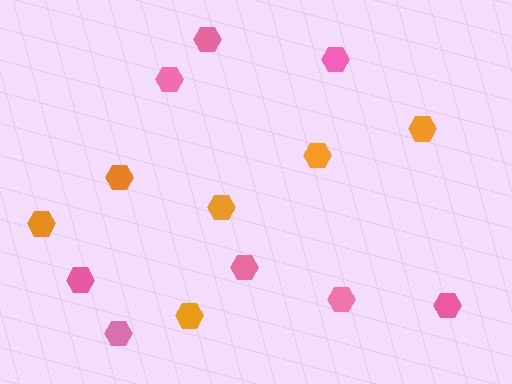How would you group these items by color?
There are 2 groups: one group of orange hexagons (6) and one group of pink hexagons (8).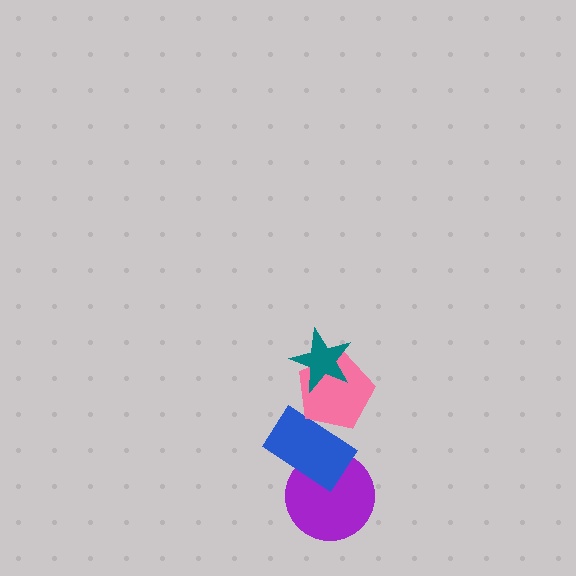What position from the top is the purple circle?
The purple circle is 4th from the top.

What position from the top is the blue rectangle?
The blue rectangle is 3rd from the top.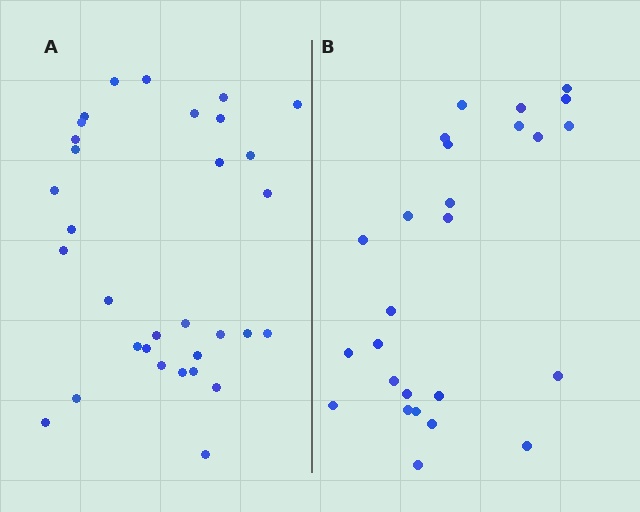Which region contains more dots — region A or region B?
Region A (the left region) has more dots.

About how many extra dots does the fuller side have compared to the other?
Region A has about 6 more dots than region B.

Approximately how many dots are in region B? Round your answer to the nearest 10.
About 30 dots. (The exact count is 26, which rounds to 30.)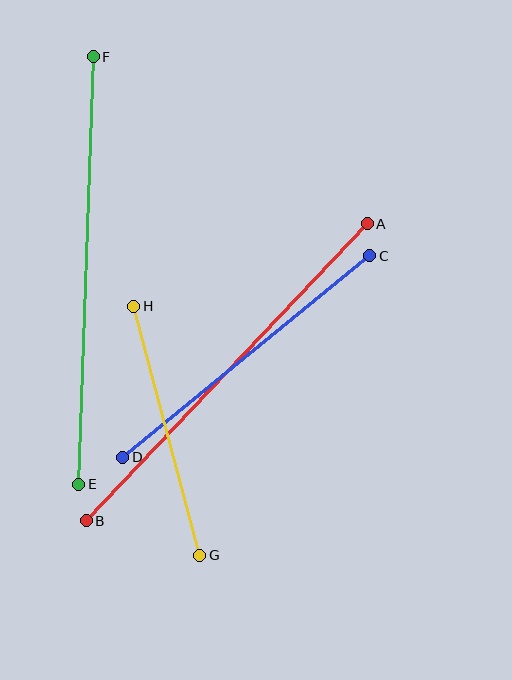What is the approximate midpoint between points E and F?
The midpoint is at approximately (86, 271) pixels.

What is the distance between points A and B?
The distance is approximately 409 pixels.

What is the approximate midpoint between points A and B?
The midpoint is at approximately (227, 372) pixels.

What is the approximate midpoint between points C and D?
The midpoint is at approximately (246, 357) pixels.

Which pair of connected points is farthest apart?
Points E and F are farthest apart.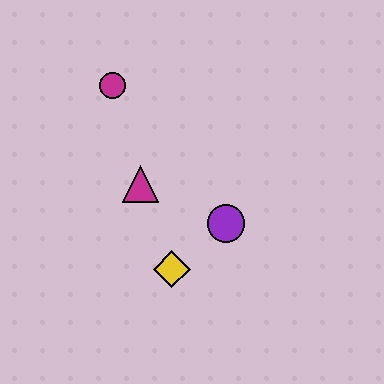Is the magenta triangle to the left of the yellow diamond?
Yes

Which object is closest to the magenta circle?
The magenta triangle is closest to the magenta circle.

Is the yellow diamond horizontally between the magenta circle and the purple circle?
Yes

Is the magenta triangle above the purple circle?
Yes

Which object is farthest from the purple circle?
The magenta circle is farthest from the purple circle.